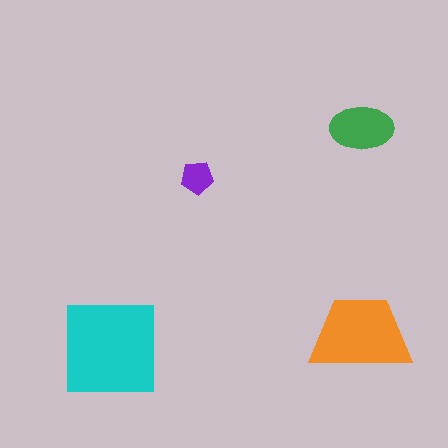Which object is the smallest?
The purple pentagon.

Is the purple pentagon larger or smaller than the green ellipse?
Smaller.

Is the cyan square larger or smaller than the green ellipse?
Larger.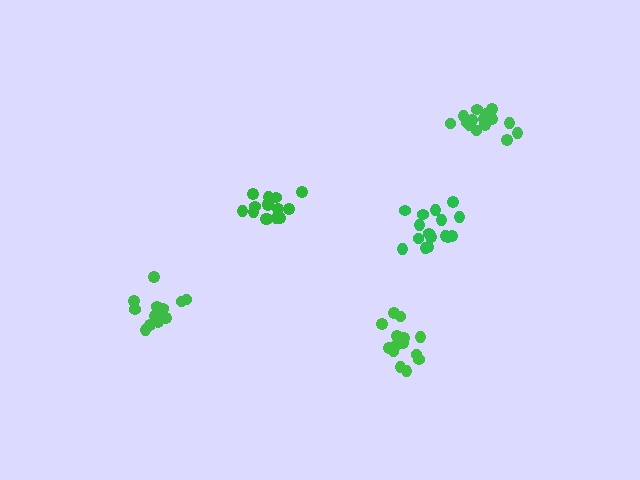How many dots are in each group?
Group 1: 15 dots, Group 2: 14 dots, Group 3: 16 dots, Group 4: 15 dots, Group 5: 15 dots (75 total).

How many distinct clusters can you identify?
There are 5 distinct clusters.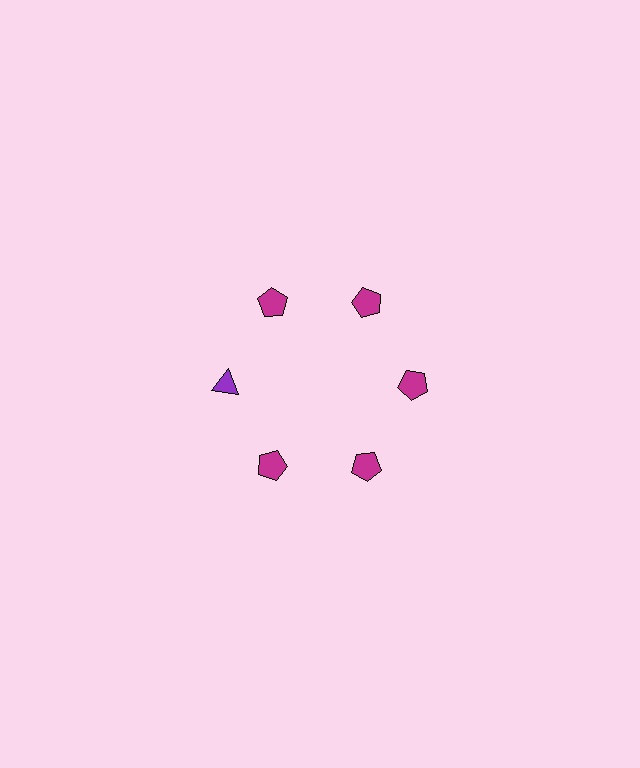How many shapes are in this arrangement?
There are 6 shapes arranged in a ring pattern.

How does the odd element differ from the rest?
It differs in both color (purple instead of magenta) and shape (triangle instead of pentagon).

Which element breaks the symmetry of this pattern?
The purple triangle at roughly the 9 o'clock position breaks the symmetry. All other shapes are magenta pentagons.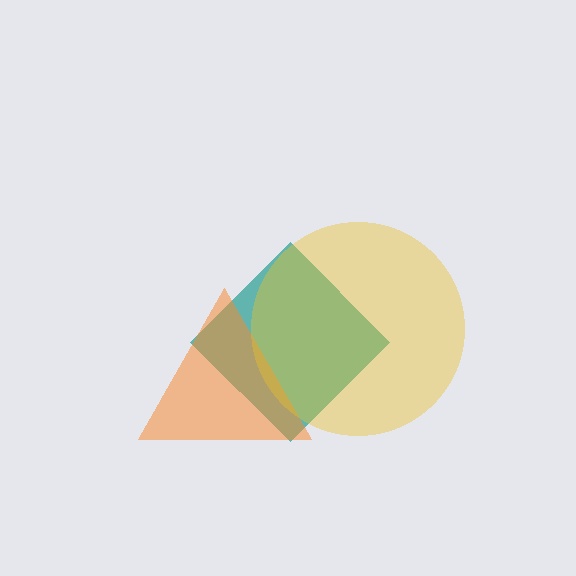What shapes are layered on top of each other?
The layered shapes are: a teal diamond, an orange triangle, a yellow circle.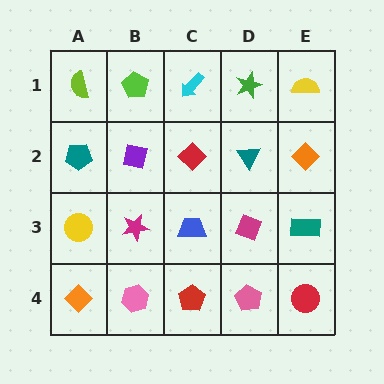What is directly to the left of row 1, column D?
A cyan arrow.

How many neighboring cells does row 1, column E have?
2.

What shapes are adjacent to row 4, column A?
A yellow circle (row 3, column A), a pink hexagon (row 4, column B).